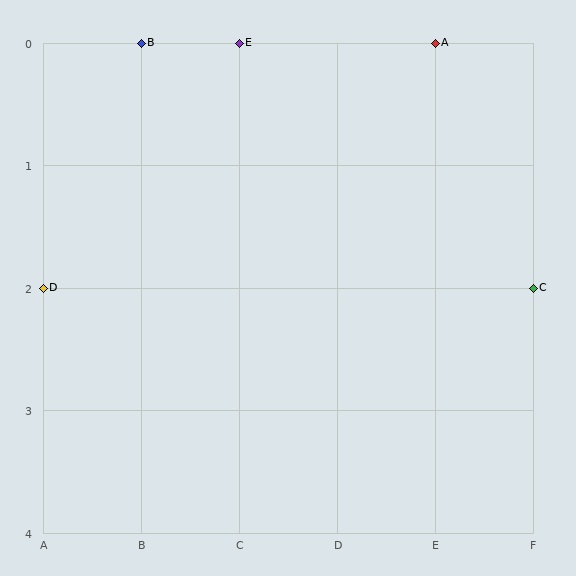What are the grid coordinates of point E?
Point E is at grid coordinates (C, 0).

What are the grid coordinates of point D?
Point D is at grid coordinates (A, 2).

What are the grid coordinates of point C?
Point C is at grid coordinates (F, 2).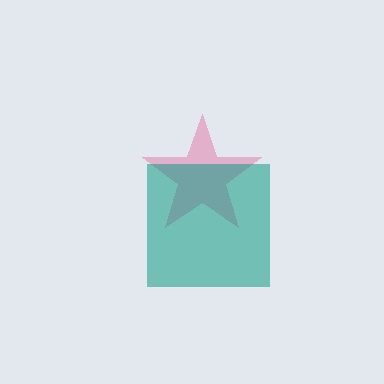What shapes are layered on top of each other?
The layered shapes are: a pink star, a teal square.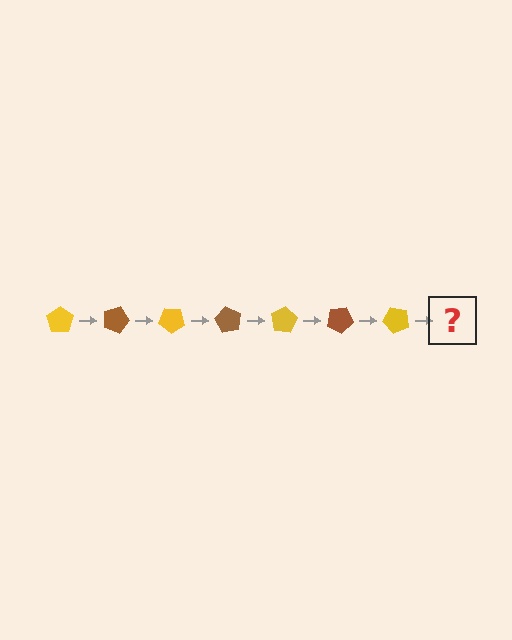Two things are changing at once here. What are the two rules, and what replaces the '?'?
The two rules are that it rotates 20 degrees each step and the color cycles through yellow and brown. The '?' should be a brown pentagon, rotated 140 degrees from the start.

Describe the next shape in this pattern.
It should be a brown pentagon, rotated 140 degrees from the start.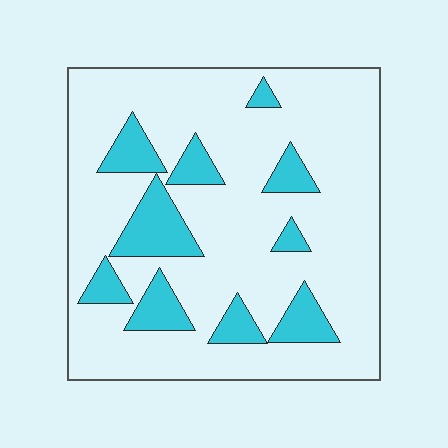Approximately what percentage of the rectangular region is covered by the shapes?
Approximately 20%.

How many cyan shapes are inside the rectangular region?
10.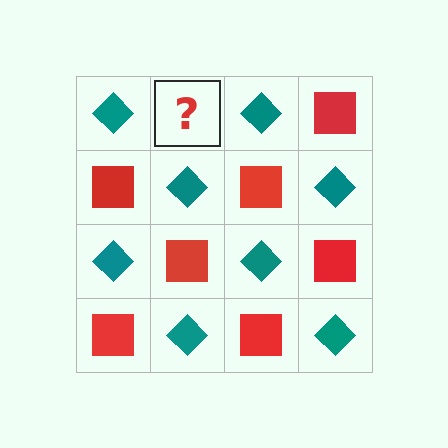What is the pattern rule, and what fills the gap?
The rule is that it alternates teal diamond and red square in a checkerboard pattern. The gap should be filled with a red square.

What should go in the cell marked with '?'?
The missing cell should contain a red square.